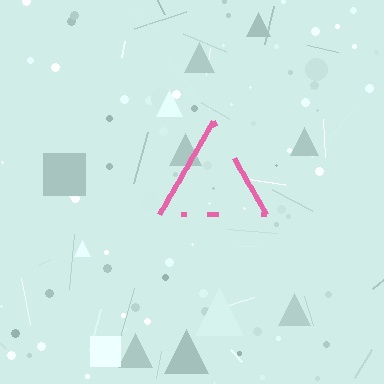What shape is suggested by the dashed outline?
The dashed outline suggests a triangle.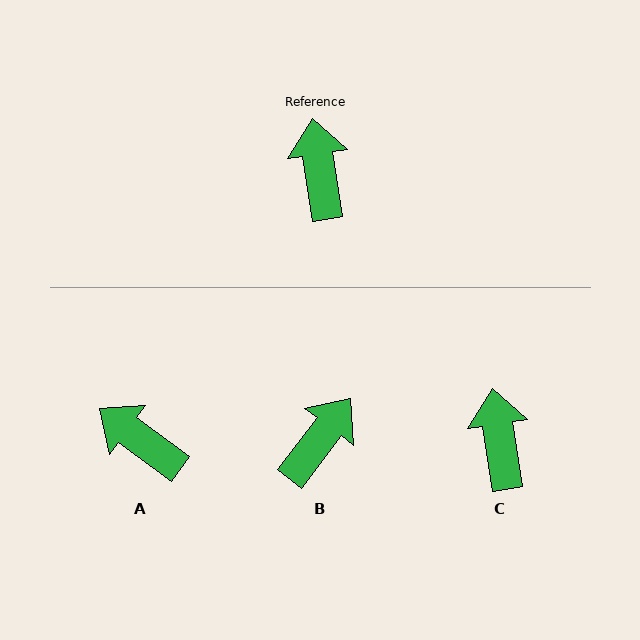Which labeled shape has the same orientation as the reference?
C.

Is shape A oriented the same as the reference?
No, it is off by about 45 degrees.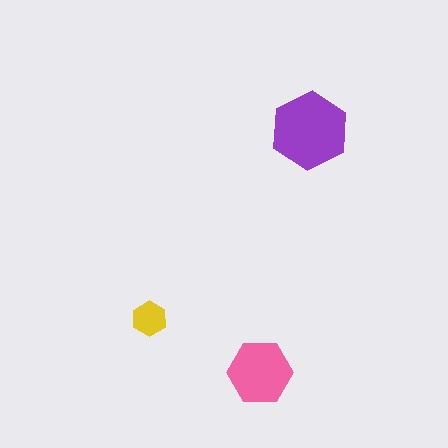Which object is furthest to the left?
The yellow hexagon is leftmost.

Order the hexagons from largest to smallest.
the purple one, the pink one, the yellow one.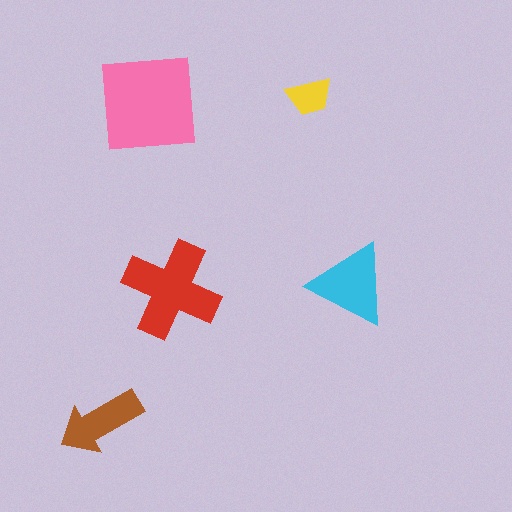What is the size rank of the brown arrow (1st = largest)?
4th.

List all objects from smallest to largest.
The yellow trapezoid, the brown arrow, the cyan triangle, the red cross, the pink square.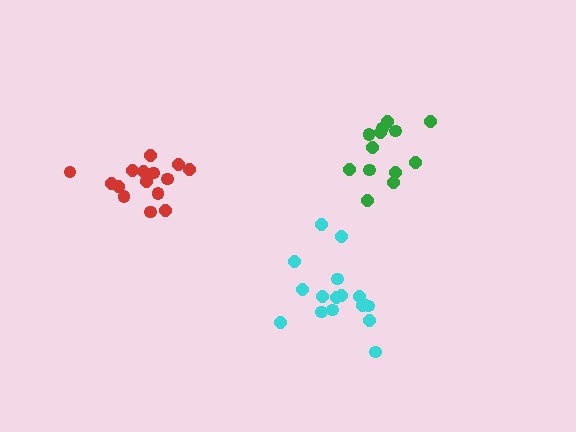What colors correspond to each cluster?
The clusters are colored: cyan, green, red.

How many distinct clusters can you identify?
There are 3 distinct clusters.